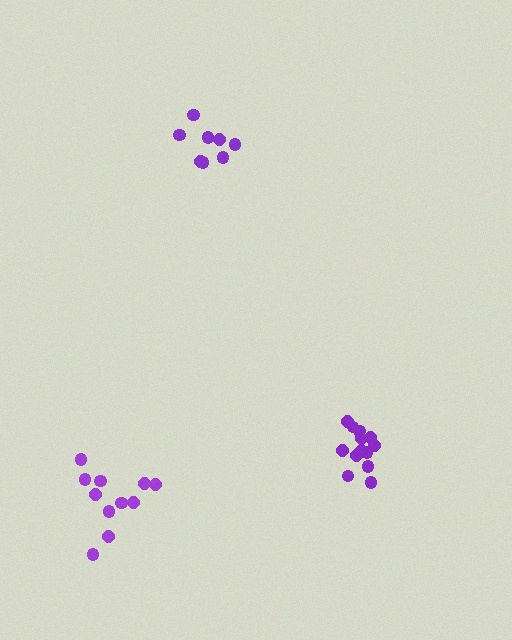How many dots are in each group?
Group 1: 13 dots, Group 2: 8 dots, Group 3: 11 dots (32 total).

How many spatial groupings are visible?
There are 3 spatial groupings.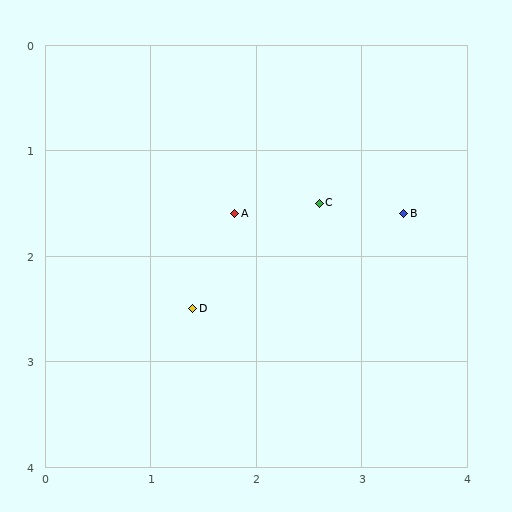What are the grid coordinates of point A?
Point A is at approximately (1.8, 1.6).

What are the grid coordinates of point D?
Point D is at approximately (1.4, 2.5).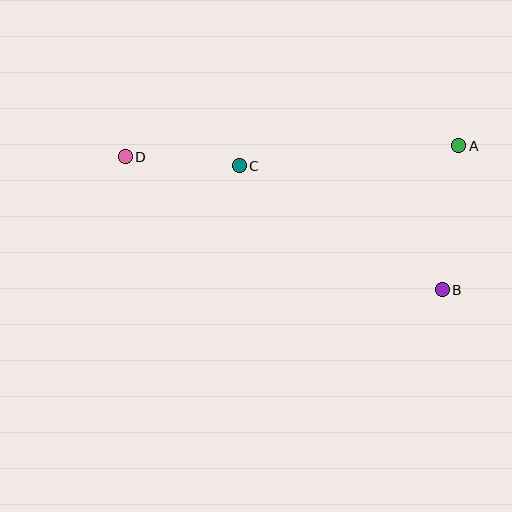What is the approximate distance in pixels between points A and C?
The distance between A and C is approximately 220 pixels.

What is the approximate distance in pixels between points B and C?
The distance between B and C is approximately 238 pixels.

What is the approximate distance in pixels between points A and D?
The distance between A and D is approximately 334 pixels.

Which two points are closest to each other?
Points C and D are closest to each other.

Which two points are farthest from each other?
Points B and D are farthest from each other.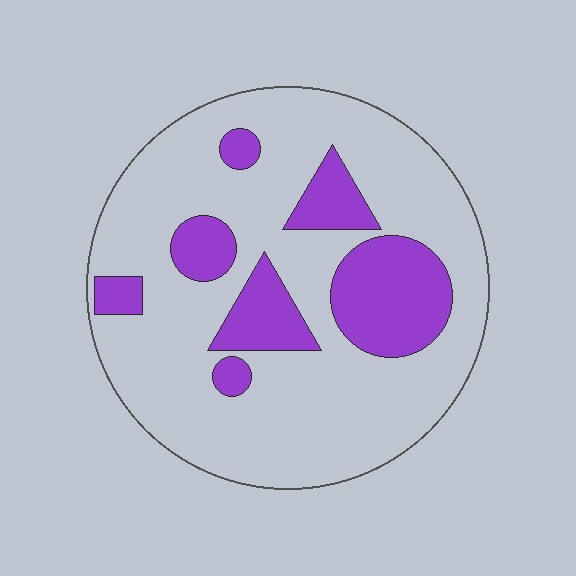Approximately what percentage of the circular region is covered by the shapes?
Approximately 25%.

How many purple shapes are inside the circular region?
7.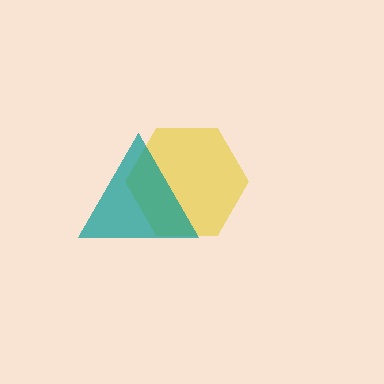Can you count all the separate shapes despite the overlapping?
Yes, there are 2 separate shapes.